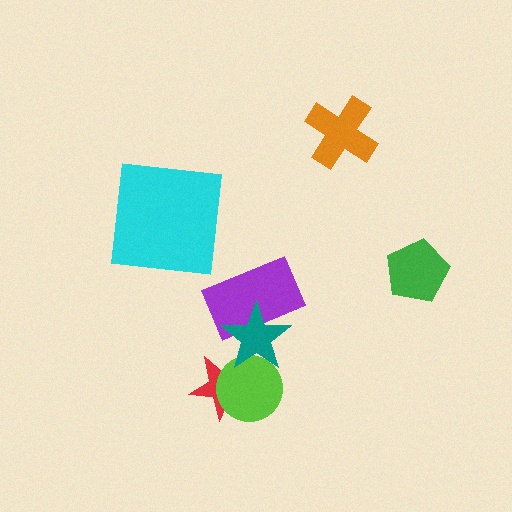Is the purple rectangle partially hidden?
Yes, it is partially covered by another shape.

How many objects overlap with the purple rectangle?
1 object overlaps with the purple rectangle.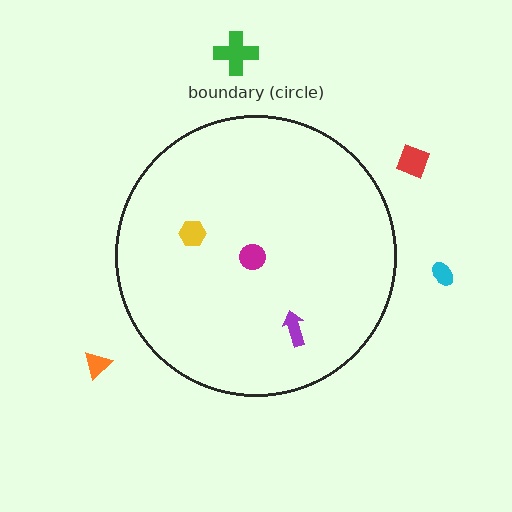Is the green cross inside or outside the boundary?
Outside.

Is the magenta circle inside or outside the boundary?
Inside.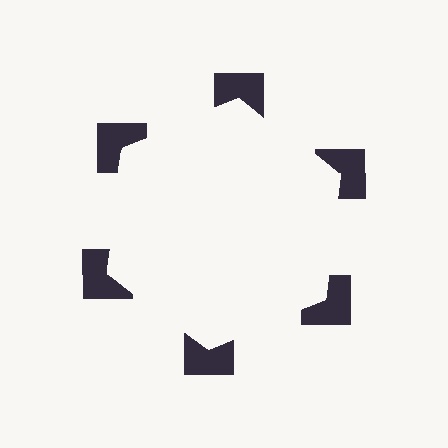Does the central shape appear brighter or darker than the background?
It typically appears slightly brighter than the background, even though no actual brightness change is drawn.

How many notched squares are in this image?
There are 6 — one at each vertex of the illusory hexagon.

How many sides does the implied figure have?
6 sides.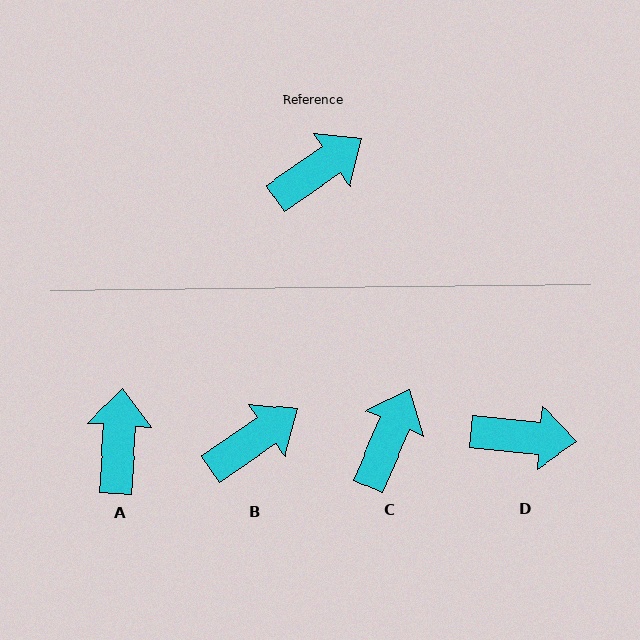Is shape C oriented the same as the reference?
No, it is off by about 32 degrees.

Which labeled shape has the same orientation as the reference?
B.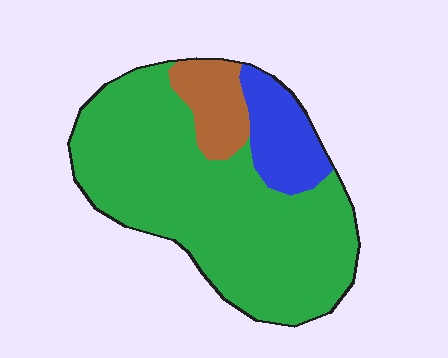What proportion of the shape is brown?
Brown covers about 10% of the shape.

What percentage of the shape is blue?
Blue covers 14% of the shape.